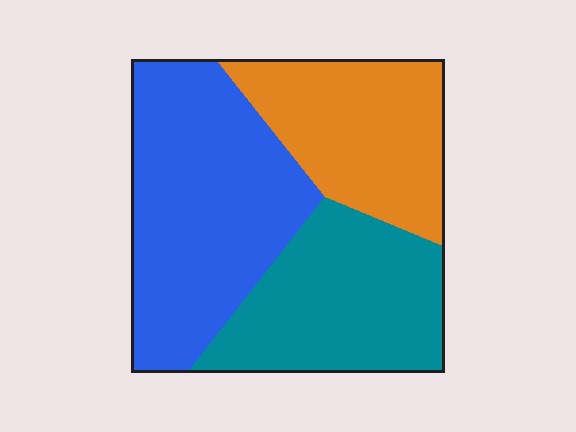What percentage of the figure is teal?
Teal takes up about one third (1/3) of the figure.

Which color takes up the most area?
Blue, at roughly 40%.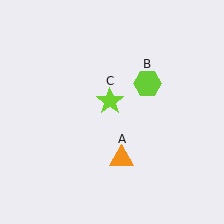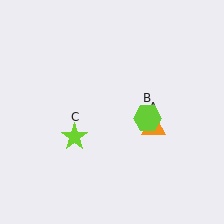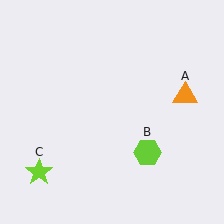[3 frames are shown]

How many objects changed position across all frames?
3 objects changed position: orange triangle (object A), lime hexagon (object B), lime star (object C).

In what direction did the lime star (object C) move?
The lime star (object C) moved down and to the left.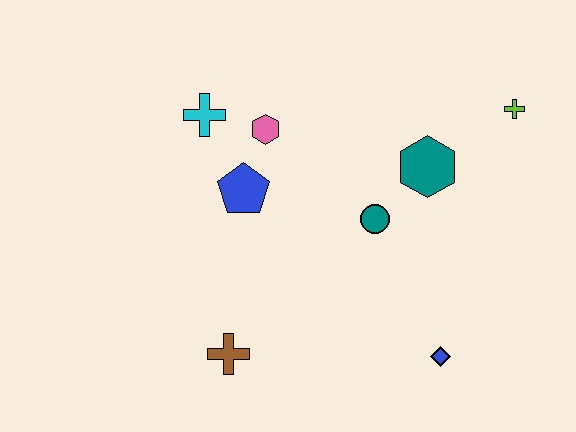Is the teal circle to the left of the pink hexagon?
No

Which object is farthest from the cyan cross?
The blue diamond is farthest from the cyan cross.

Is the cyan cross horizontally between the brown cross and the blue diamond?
No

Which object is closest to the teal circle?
The teal hexagon is closest to the teal circle.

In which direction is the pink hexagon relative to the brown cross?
The pink hexagon is above the brown cross.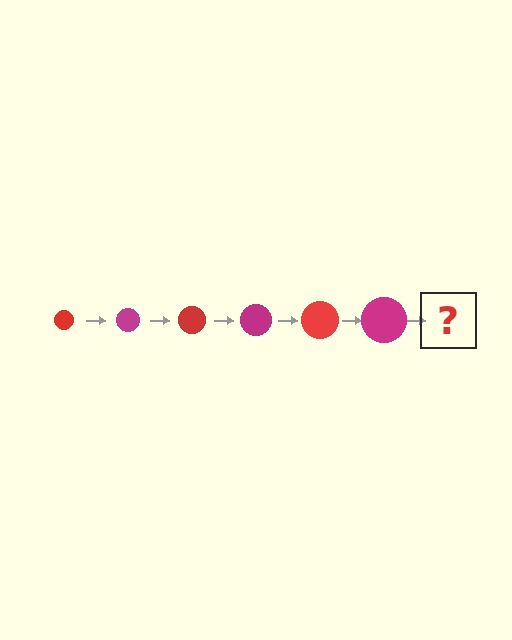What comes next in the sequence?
The next element should be a red circle, larger than the previous one.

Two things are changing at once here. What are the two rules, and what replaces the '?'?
The two rules are that the circle grows larger each step and the color cycles through red and magenta. The '?' should be a red circle, larger than the previous one.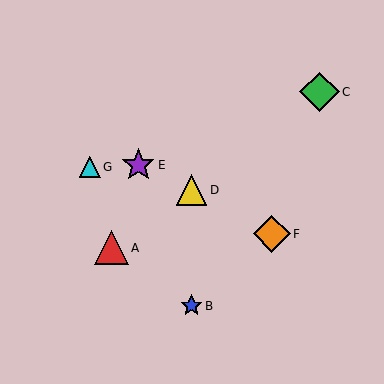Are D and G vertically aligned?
No, D is at x≈191 and G is at x≈90.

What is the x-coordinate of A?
Object A is at x≈111.